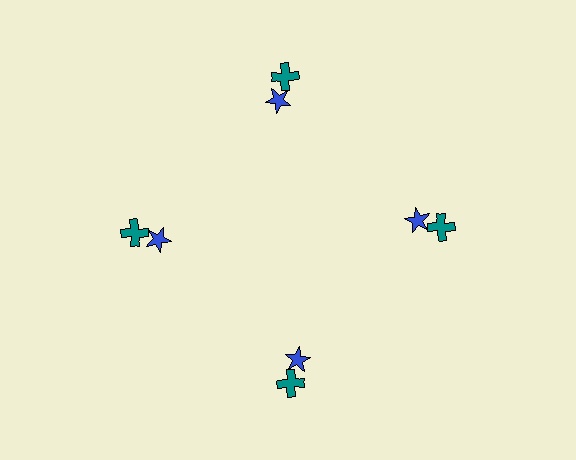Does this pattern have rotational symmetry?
Yes, this pattern has 4-fold rotational symmetry. It looks the same after rotating 90 degrees around the center.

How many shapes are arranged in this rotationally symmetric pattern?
There are 8 shapes, arranged in 4 groups of 2.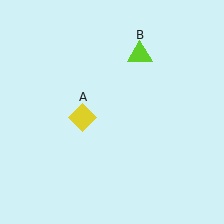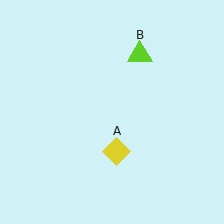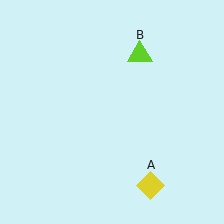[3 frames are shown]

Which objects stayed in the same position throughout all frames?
Lime triangle (object B) remained stationary.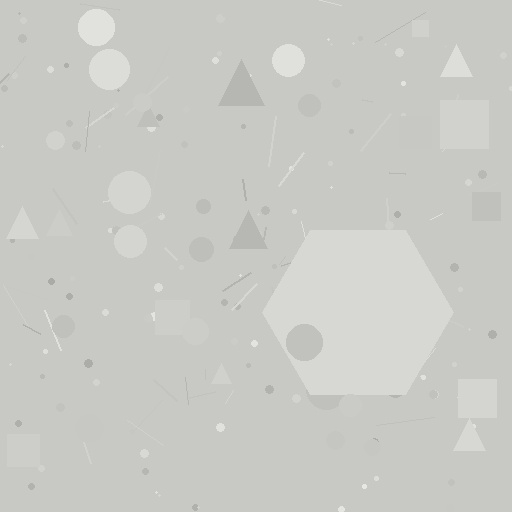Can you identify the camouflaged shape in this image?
The camouflaged shape is a hexagon.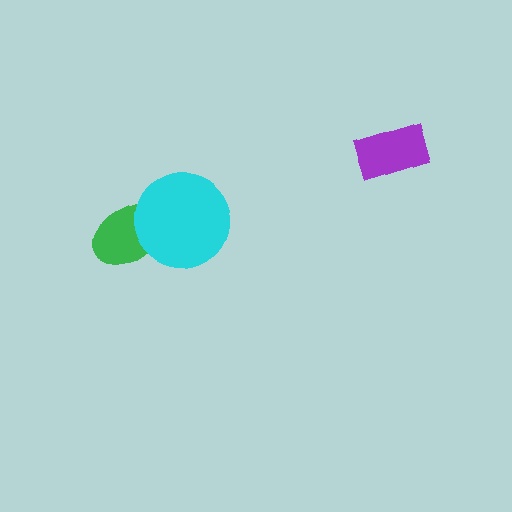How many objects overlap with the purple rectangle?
0 objects overlap with the purple rectangle.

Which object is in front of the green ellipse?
The cyan circle is in front of the green ellipse.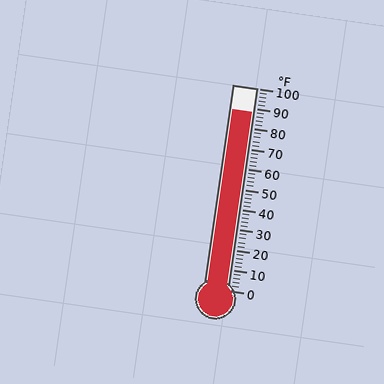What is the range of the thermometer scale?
The thermometer scale ranges from 0°F to 100°F.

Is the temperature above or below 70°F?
The temperature is above 70°F.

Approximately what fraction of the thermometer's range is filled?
The thermometer is filled to approximately 90% of its range.